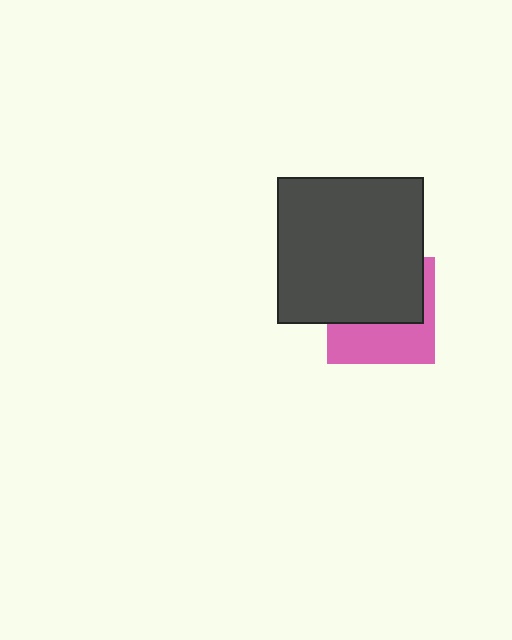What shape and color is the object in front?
The object in front is a dark gray square.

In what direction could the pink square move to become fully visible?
The pink square could move down. That would shift it out from behind the dark gray square entirely.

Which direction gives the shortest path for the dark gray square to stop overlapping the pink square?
Moving up gives the shortest separation.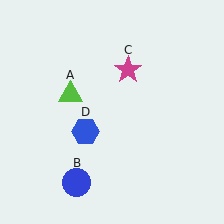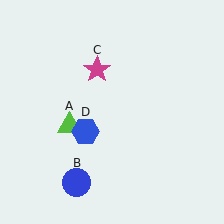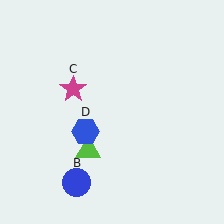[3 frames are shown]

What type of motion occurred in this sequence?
The lime triangle (object A), magenta star (object C) rotated counterclockwise around the center of the scene.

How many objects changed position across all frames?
2 objects changed position: lime triangle (object A), magenta star (object C).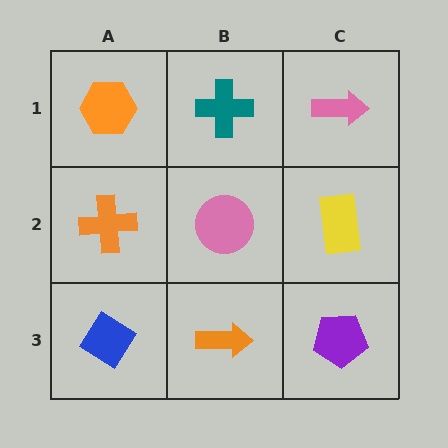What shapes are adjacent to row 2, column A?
An orange hexagon (row 1, column A), a blue diamond (row 3, column A), a pink circle (row 2, column B).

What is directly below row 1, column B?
A pink circle.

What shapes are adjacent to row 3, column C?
A yellow rectangle (row 2, column C), an orange arrow (row 3, column B).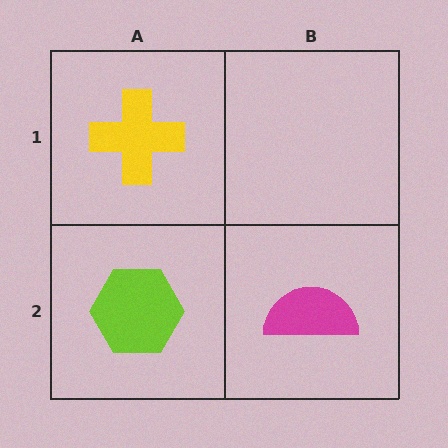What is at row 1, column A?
A yellow cross.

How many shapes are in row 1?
1 shape.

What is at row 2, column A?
A lime hexagon.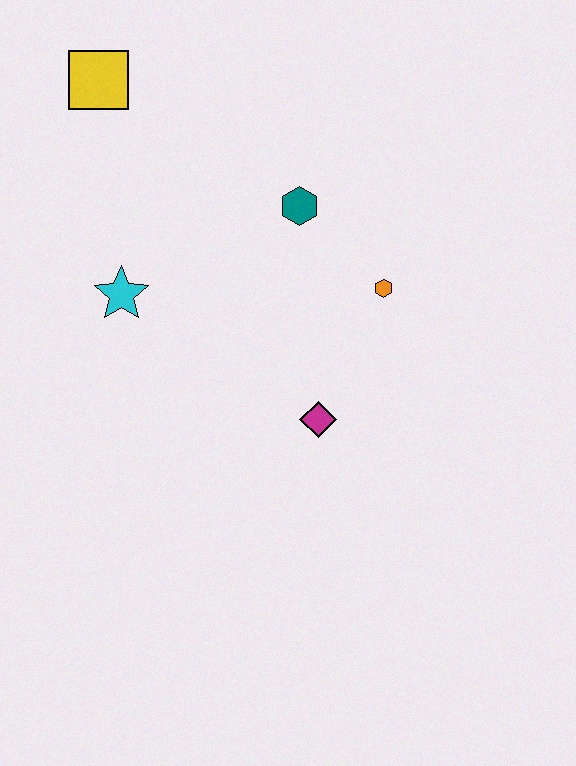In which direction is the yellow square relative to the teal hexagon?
The yellow square is to the left of the teal hexagon.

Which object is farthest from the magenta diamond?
The yellow square is farthest from the magenta diamond.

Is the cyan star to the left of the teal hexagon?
Yes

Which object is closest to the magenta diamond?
The orange hexagon is closest to the magenta diamond.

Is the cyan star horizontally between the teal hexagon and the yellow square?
Yes